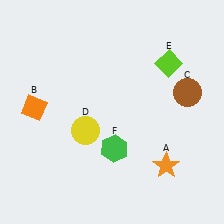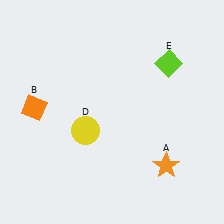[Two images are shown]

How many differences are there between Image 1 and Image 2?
There are 2 differences between the two images.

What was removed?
The brown circle (C), the green hexagon (F) were removed in Image 2.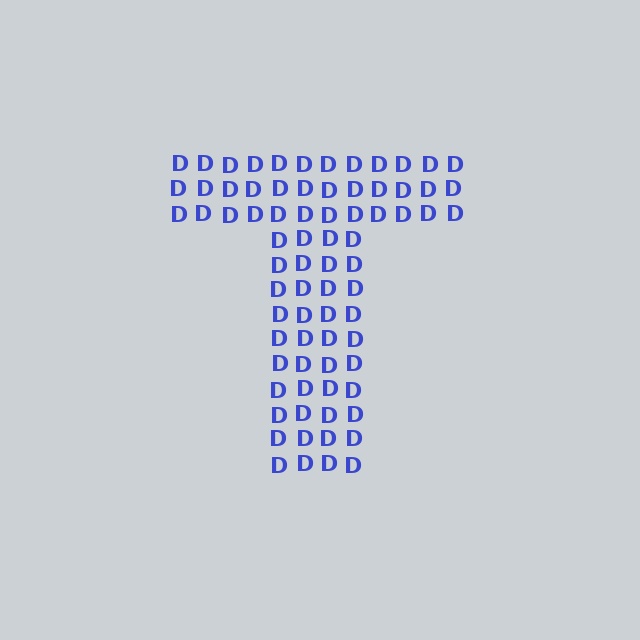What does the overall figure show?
The overall figure shows the letter T.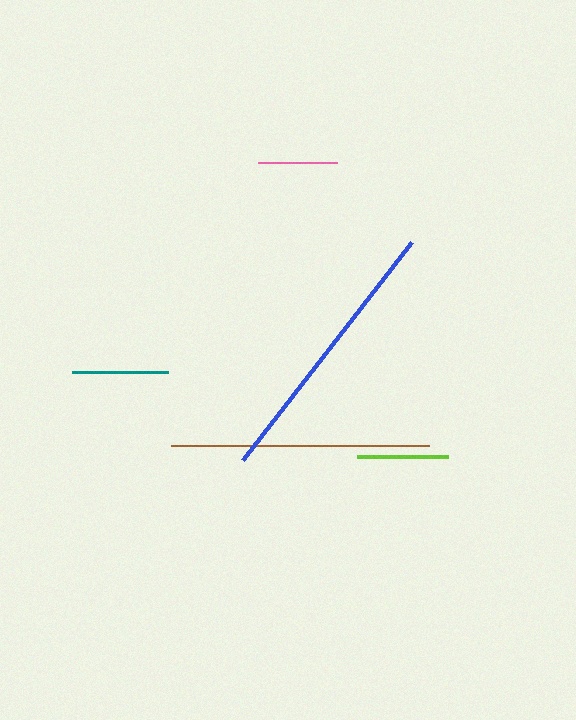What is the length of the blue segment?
The blue segment is approximately 275 pixels long.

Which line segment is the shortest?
The pink line is the shortest at approximately 80 pixels.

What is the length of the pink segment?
The pink segment is approximately 80 pixels long.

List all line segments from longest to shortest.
From longest to shortest: blue, brown, teal, lime, pink.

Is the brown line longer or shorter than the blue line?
The blue line is longer than the brown line.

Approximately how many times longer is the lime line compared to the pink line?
The lime line is approximately 1.1 times the length of the pink line.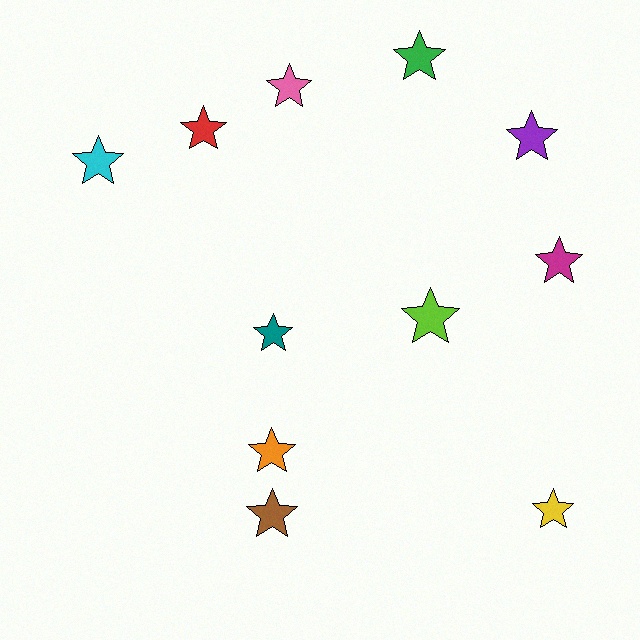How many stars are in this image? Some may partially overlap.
There are 11 stars.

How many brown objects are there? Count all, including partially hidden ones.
There is 1 brown object.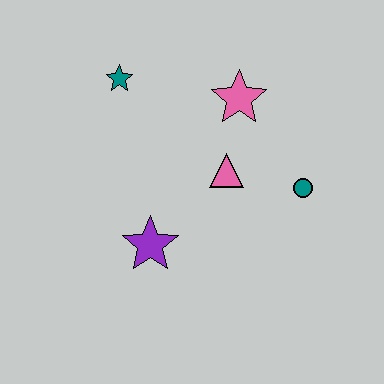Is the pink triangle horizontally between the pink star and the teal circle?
No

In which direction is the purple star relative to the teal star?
The purple star is below the teal star.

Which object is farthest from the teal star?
The teal circle is farthest from the teal star.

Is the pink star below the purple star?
No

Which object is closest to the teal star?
The pink star is closest to the teal star.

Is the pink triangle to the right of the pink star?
No